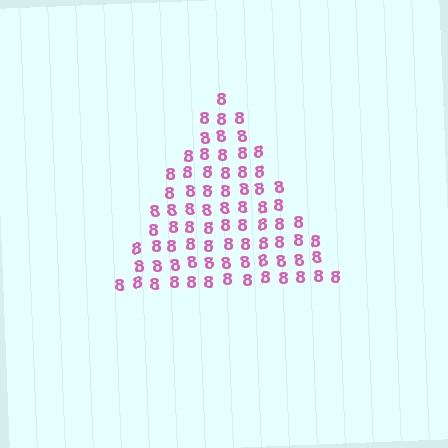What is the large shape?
The large shape is a triangle.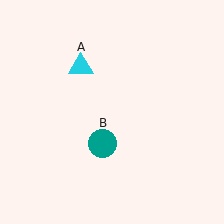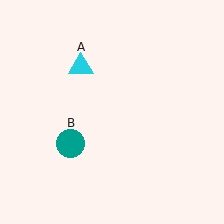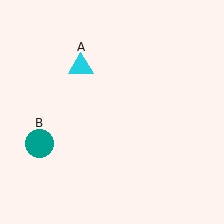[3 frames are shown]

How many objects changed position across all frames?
1 object changed position: teal circle (object B).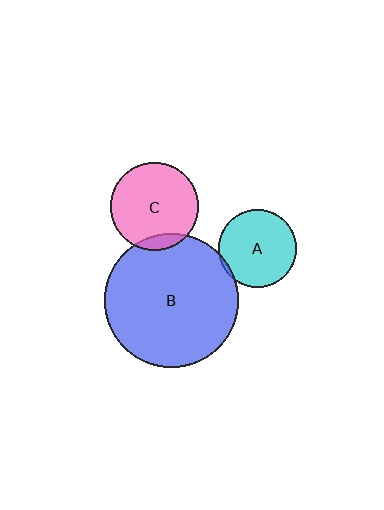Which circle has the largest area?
Circle B (blue).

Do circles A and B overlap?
Yes.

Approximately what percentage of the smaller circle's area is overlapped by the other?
Approximately 5%.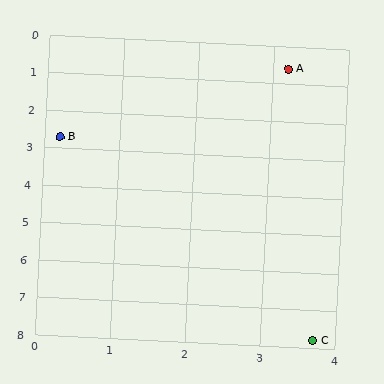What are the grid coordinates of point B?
Point B is at approximately (0.2, 2.7).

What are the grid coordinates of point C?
Point C is at approximately (3.7, 7.8).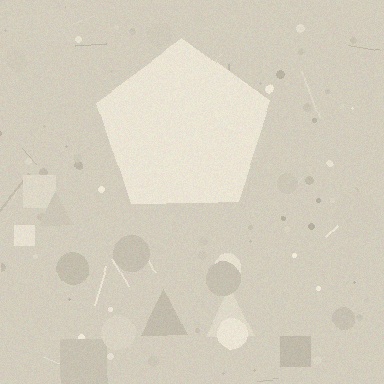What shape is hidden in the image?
A pentagon is hidden in the image.